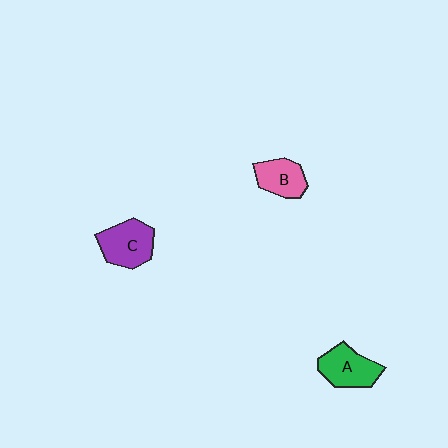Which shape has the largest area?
Shape C (purple).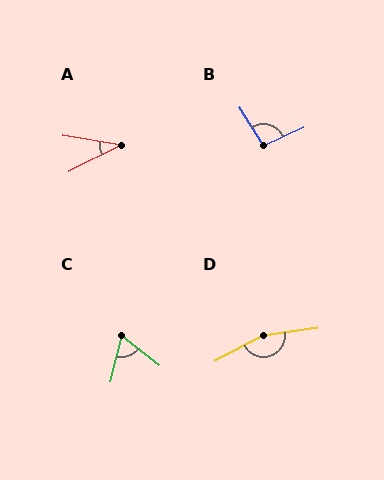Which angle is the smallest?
A, at approximately 36 degrees.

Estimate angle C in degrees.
Approximately 65 degrees.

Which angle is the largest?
D, at approximately 160 degrees.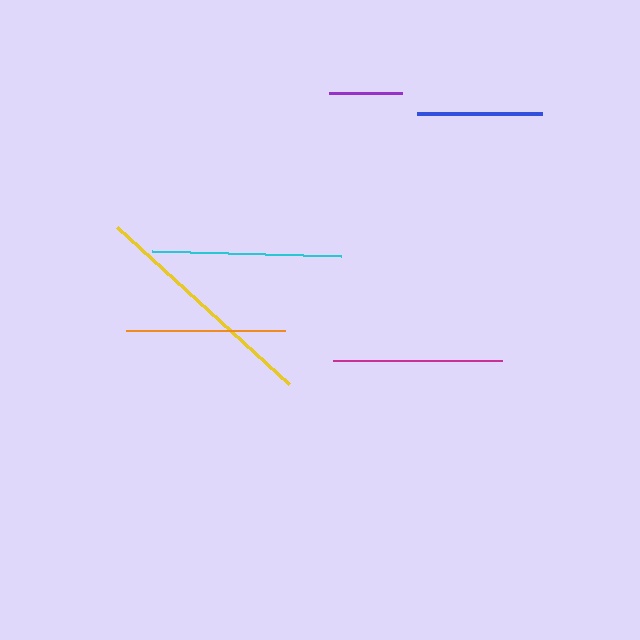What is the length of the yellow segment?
The yellow segment is approximately 233 pixels long.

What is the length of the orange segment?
The orange segment is approximately 159 pixels long.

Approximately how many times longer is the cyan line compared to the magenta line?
The cyan line is approximately 1.1 times the length of the magenta line.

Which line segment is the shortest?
The purple line is the shortest at approximately 74 pixels.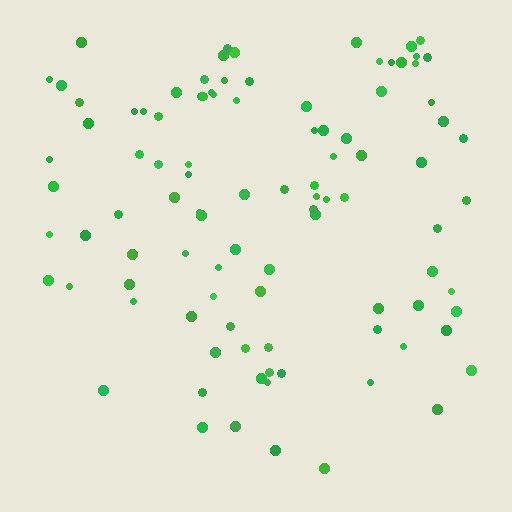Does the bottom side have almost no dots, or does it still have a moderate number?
Still a moderate number, just noticeably fewer than the top.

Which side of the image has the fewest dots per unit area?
The bottom.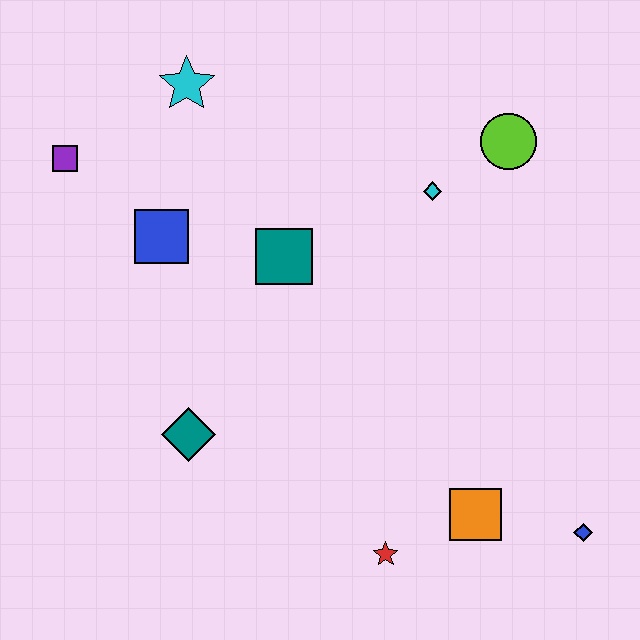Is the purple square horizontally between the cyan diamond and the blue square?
No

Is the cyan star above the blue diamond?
Yes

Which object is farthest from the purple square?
The blue diamond is farthest from the purple square.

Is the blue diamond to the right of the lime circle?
Yes